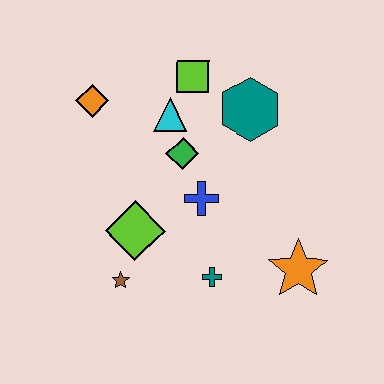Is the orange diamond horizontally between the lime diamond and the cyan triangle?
No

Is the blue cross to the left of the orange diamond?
No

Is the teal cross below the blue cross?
Yes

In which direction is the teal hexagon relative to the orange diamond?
The teal hexagon is to the right of the orange diamond.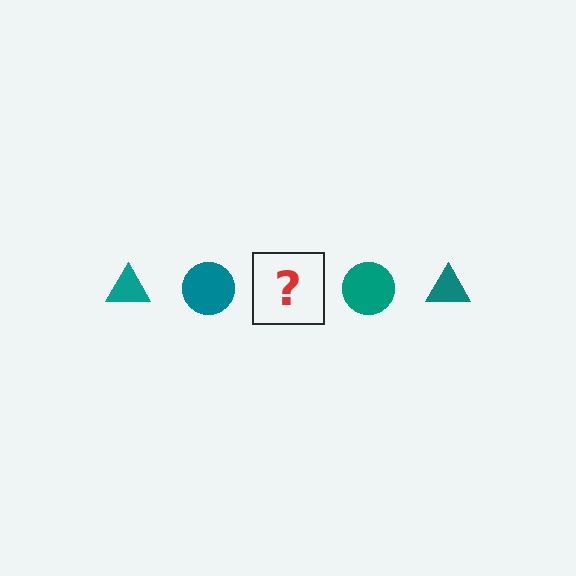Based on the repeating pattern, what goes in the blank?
The blank should be a teal triangle.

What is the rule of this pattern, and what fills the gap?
The rule is that the pattern cycles through triangle, circle shapes in teal. The gap should be filled with a teal triangle.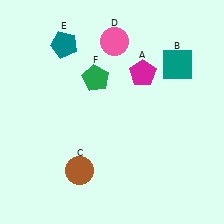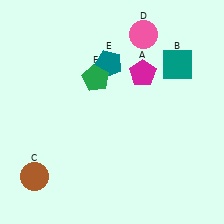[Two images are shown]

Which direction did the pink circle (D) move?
The pink circle (D) moved right.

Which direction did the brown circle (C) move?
The brown circle (C) moved left.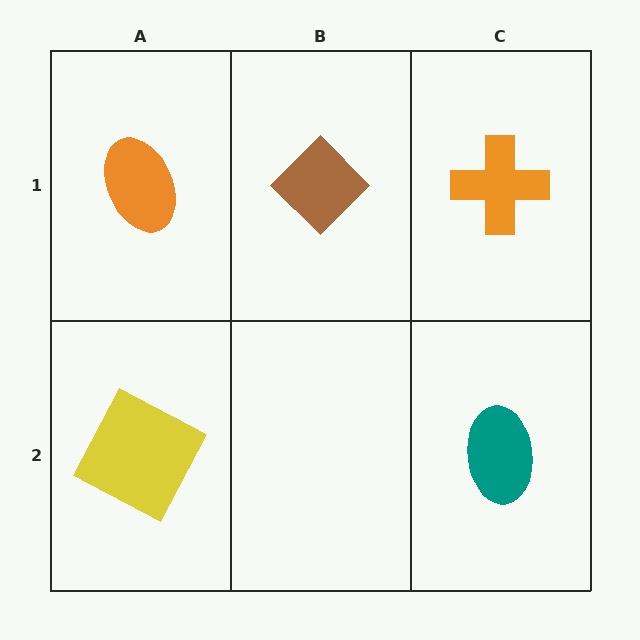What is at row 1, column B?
A brown diamond.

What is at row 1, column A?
An orange ellipse.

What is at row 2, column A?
A yellow square.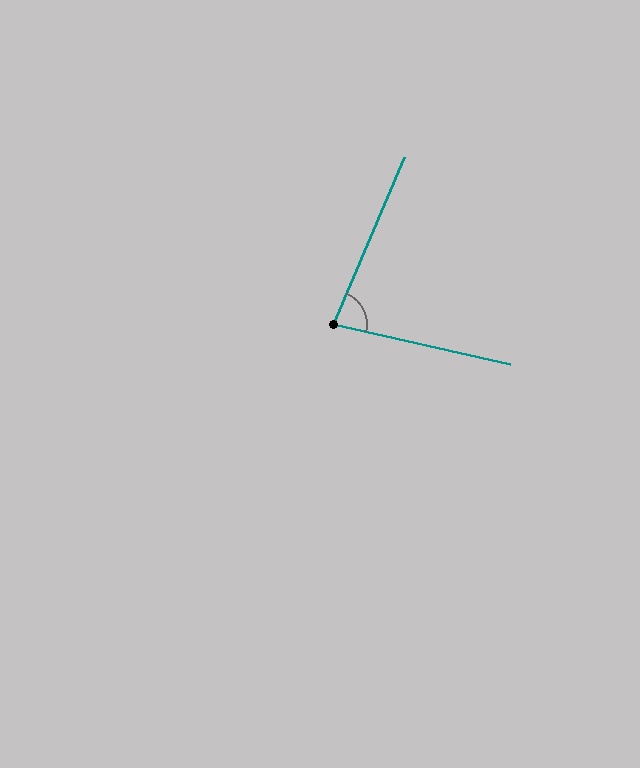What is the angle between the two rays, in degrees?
Approximately 80 degrees.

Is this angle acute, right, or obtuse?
It is acute.